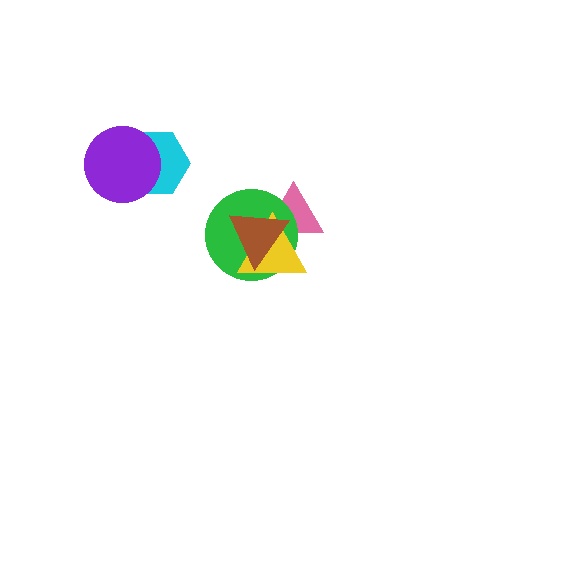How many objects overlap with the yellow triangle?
3 objects overlap with the yellow triangle.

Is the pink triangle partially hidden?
Yes, it is partially covered by another shape.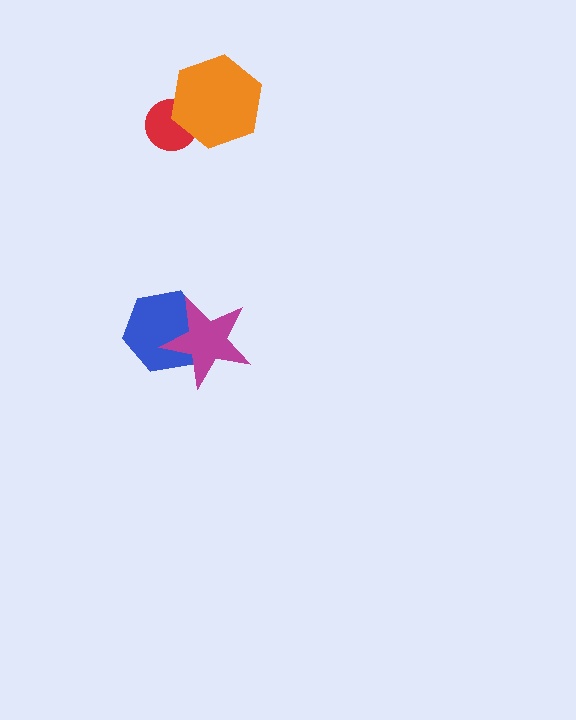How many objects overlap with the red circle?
1 object overlaps with the red circle.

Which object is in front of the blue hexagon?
The magenta star is in front of the blue hexagon.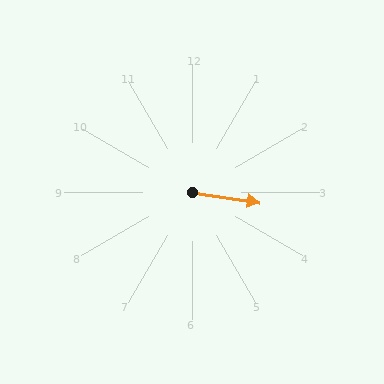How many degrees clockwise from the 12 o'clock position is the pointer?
Approximately 99 degrees.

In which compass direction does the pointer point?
East.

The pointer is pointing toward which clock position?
Roughly 3 o'clock.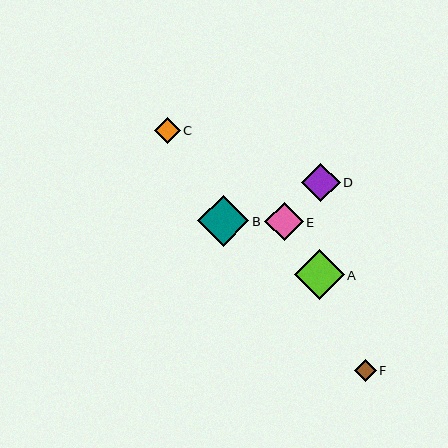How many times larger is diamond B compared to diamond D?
Diamond B is approximately 1.3 times the size of diamond D.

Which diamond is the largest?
Diamond B is the largest with a size of approximately 51 pixels.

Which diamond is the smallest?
Diamond F is the smallest with a size of approximately 22 pixels.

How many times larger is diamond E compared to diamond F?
Diamond E is approximately 1.8 times the size of diamond F.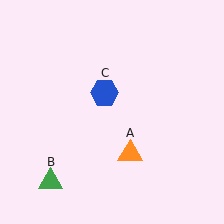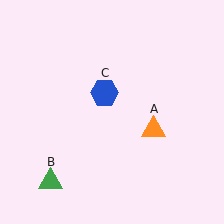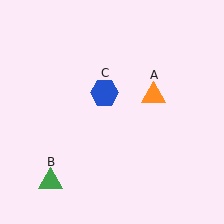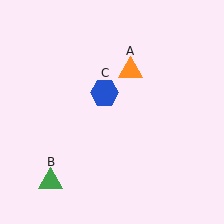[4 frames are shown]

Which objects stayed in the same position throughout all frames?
Green triangle (object B) and blue hexagon (object C) remained stationary.